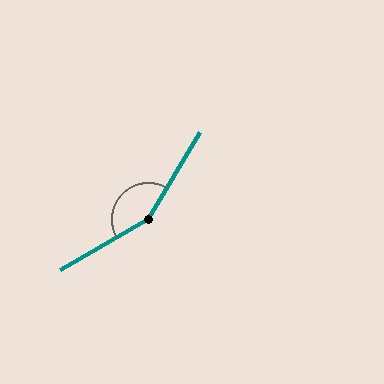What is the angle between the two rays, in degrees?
Approximately 151 degrees.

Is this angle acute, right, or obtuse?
It is obtuse.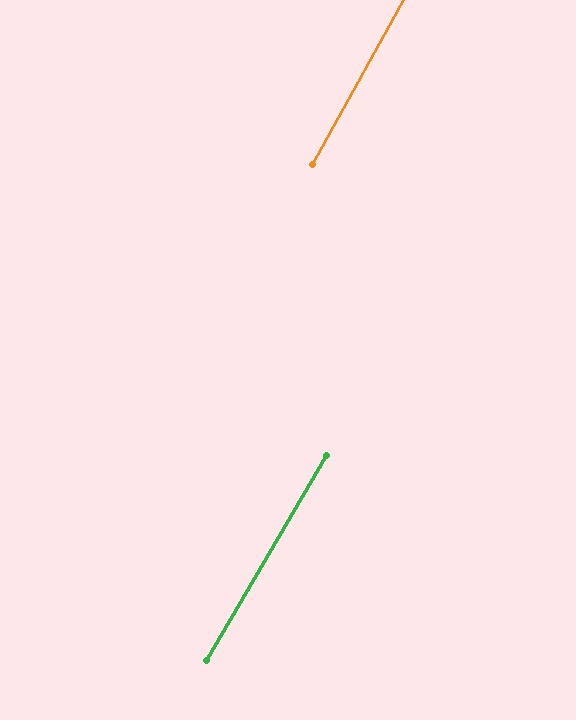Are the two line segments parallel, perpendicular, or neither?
Parallel — their directions differ by only 1.2°.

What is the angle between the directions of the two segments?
Approximately 1 degree.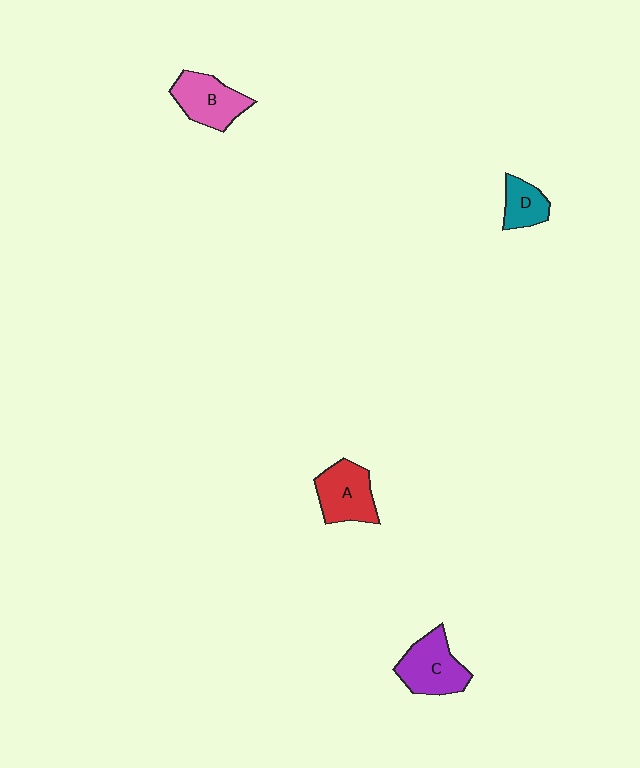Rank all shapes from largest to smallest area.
From largest to smallest: C (purple), B (pink), A (red), D (teal).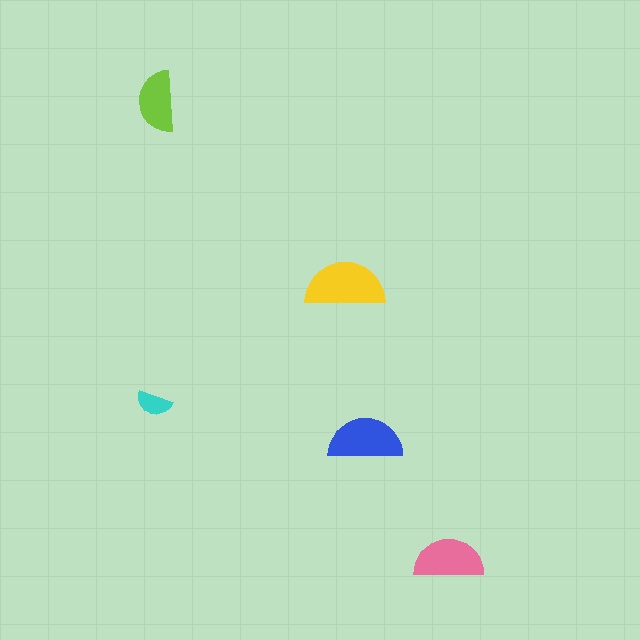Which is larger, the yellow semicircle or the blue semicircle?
The yellow one.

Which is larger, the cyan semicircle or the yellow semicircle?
The yellow one.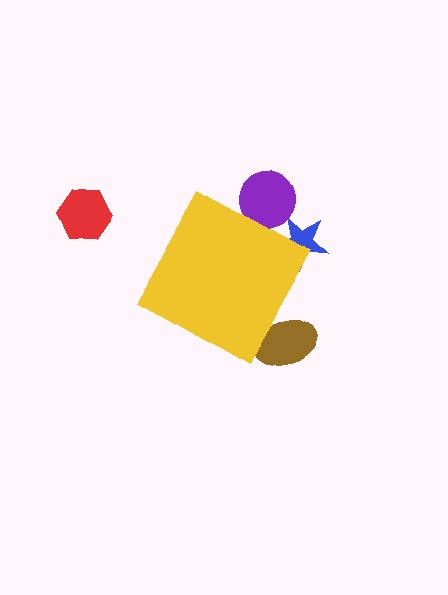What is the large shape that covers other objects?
A yellow diamond.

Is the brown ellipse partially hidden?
Yes, the brown ellipse is partially hidden behind the yellow diamond.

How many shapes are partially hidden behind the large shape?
3 shapes are partially hidden.